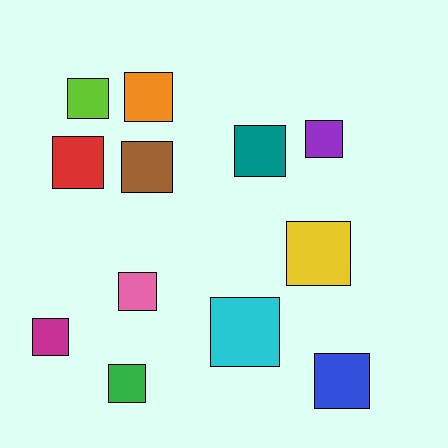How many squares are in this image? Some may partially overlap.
There are 12 squares.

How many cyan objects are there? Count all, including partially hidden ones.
There is 1 cyan object.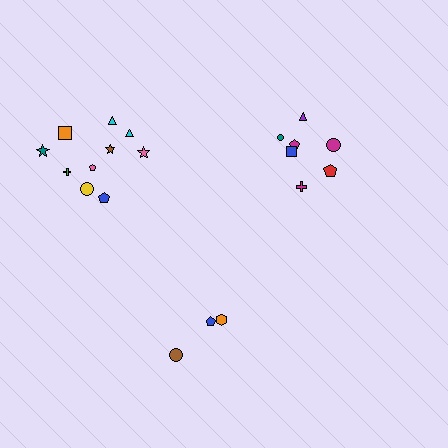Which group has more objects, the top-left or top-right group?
The top-left group.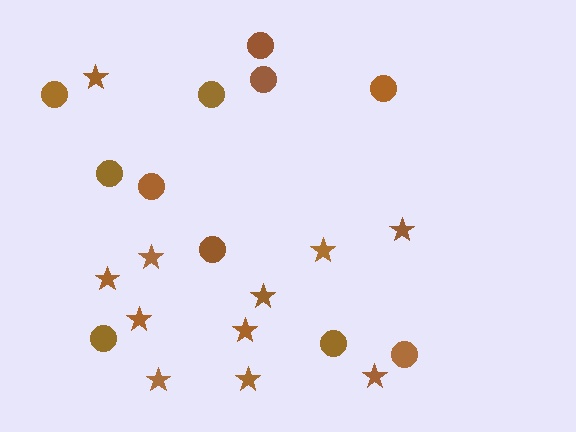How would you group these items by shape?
There are 2 groups: one group of circles (11) and one group of stars (11).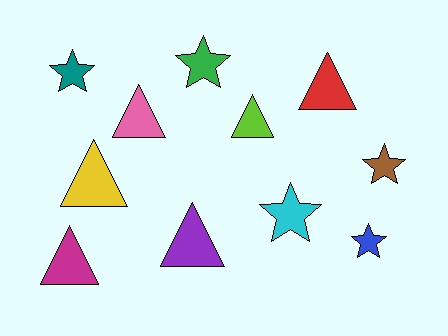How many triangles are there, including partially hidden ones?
There are 6 triangles.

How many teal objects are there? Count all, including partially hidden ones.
There is 1 teal object.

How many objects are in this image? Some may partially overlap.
There are 11 objects.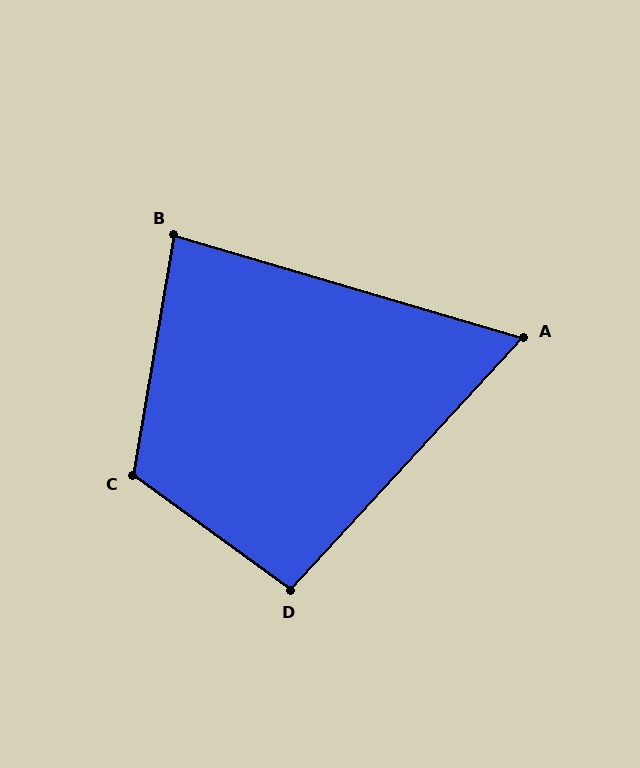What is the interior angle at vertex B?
Approximately 83 degrees (acute).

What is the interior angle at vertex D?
Approximately 97 degrees (obtuse).